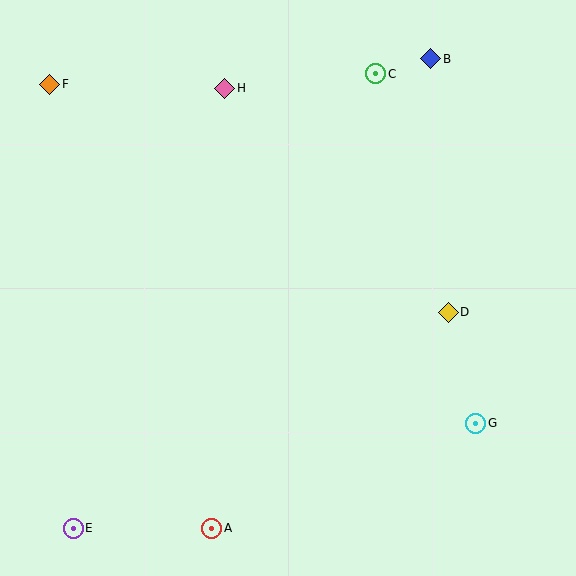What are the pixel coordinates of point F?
Point F is at (50, 84).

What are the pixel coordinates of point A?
Point A is at (212, 528).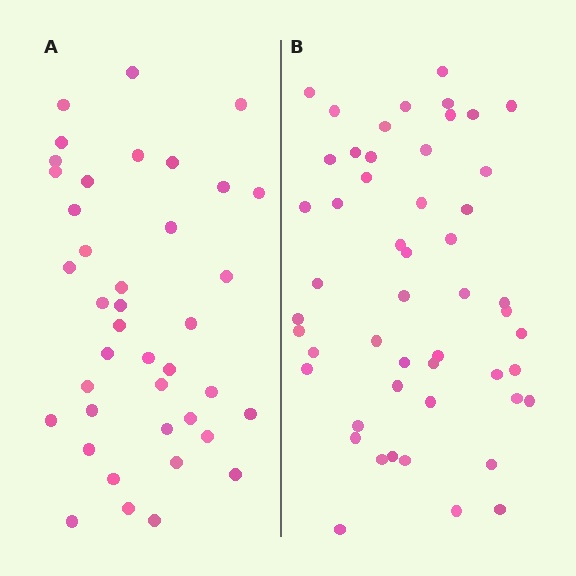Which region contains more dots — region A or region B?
Region B (the right region) has more dots.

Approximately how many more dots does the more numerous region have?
Region B has roughly 12 or so more dots than region A.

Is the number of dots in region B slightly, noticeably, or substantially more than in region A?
Region B has noticeably more, but not dramatically so. The ratio is roughly 1.3 to 1.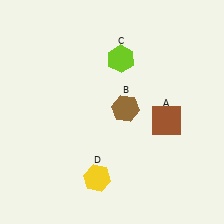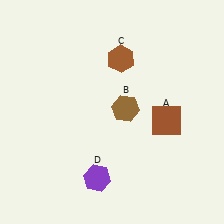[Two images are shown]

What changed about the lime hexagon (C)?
In Image 1, C is lime. In Image 2, it changed to brown.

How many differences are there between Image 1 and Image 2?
There are 2 differences between the two images.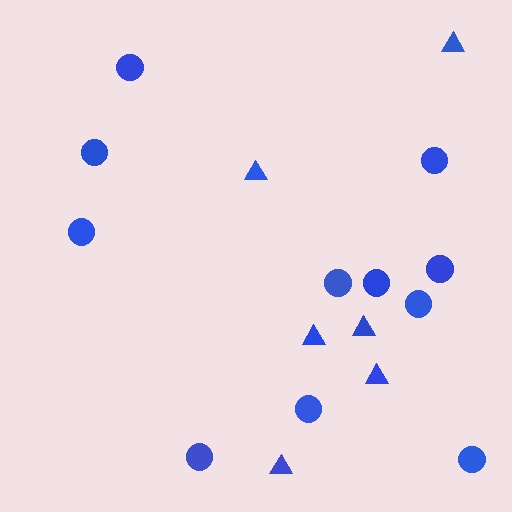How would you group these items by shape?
There are 2 groups: one group of triangles (6) and one group of circles (11).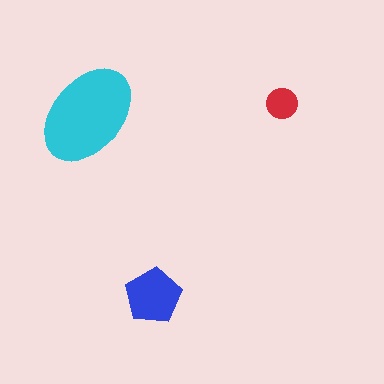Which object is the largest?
The cyan ellipse.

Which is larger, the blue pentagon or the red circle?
The blue pentagon.